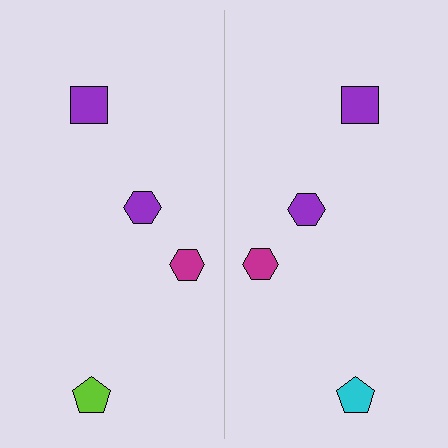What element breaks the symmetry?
The cyan pentagon on the right side breaks the symmetry — its mirror counterpart is lime.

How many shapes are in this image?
There are 8 shapes in this image.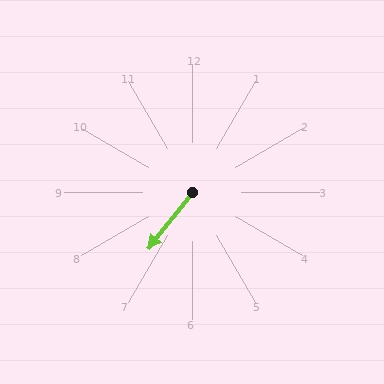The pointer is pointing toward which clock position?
Roughly 7 o'clock.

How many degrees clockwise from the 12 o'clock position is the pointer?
Approximately 218 degrees.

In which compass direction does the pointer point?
Southwest.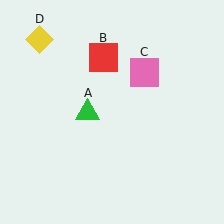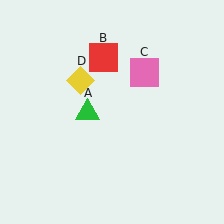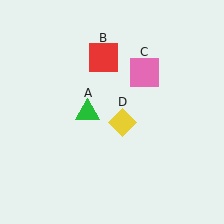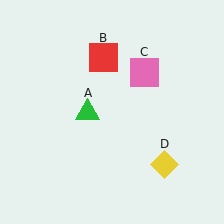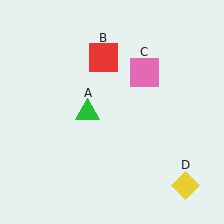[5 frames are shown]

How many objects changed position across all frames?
1 object changed position: yellow diamond (object D).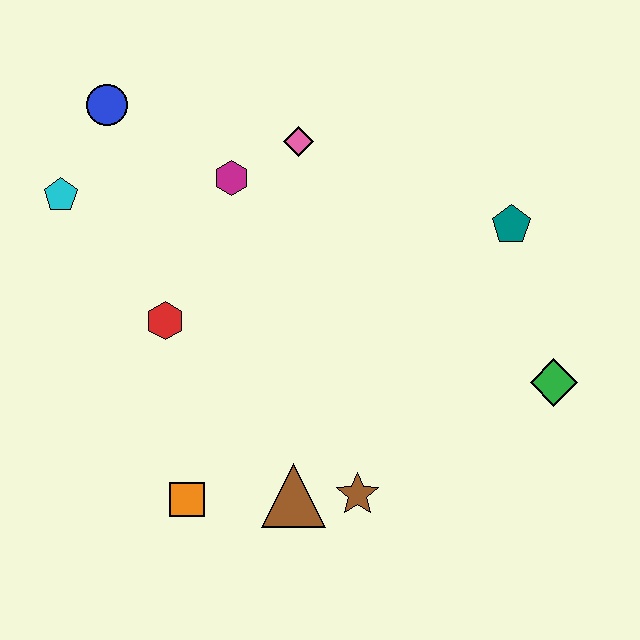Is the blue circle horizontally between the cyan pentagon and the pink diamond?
Yes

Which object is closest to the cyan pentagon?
The blue circle is closest to the cyan pentagon.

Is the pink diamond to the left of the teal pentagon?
Yes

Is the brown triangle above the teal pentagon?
No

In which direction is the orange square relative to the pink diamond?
The orange square is below the pink diamond.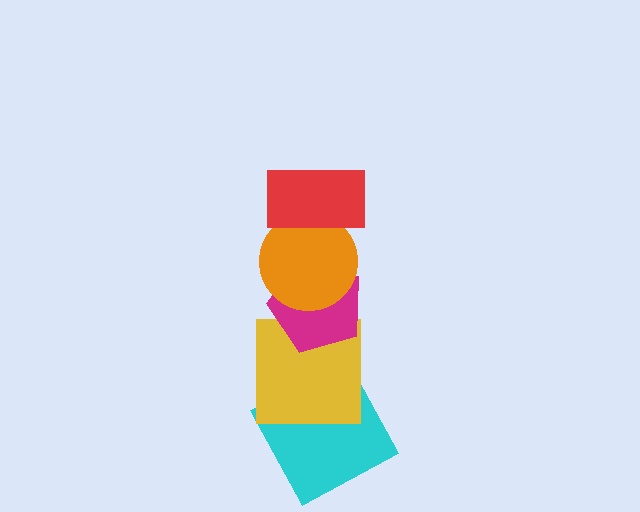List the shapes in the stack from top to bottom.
From top to bottom: the red rectangle, the orange circle, the magenta pentagon, the yellow square, the cyan square.